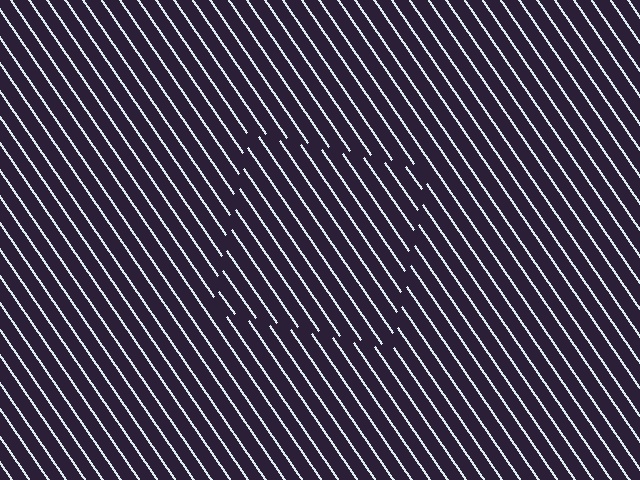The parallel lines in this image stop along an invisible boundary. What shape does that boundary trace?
An illusory square. The interior of the shape contains the same grating, shifted by half a period — the contour is defined by the phase discontinuity where line-ends from the inner and outer gratings abut.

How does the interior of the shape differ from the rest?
The interior of the shape contains the same grating, shifted by half a period — the contour is defined by the phase discontinuity where line-ends from the inner and outer gratings abut.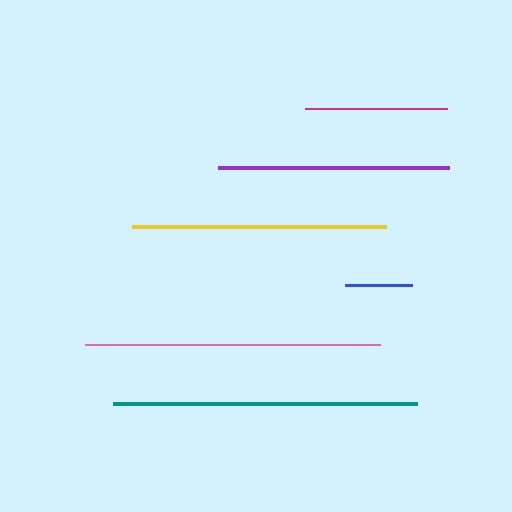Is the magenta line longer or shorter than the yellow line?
The yellow line is longer than the magenta line.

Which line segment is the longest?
The teal line is the longest at approximately 304 pixels.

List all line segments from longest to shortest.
From longest to shortest: teal, pink, yellow, purple, magenta, blue.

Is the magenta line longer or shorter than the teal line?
The teal line is longer than the magenta line.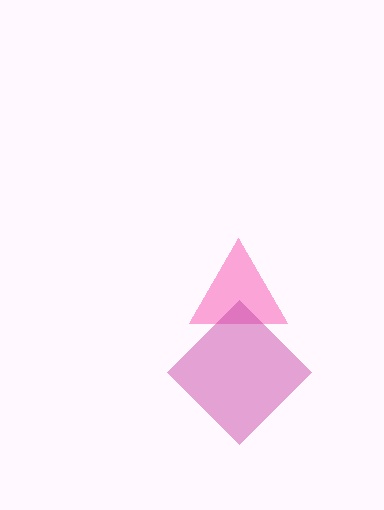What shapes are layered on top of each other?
The layered shapes are: a pink triangle, a magenta diamond.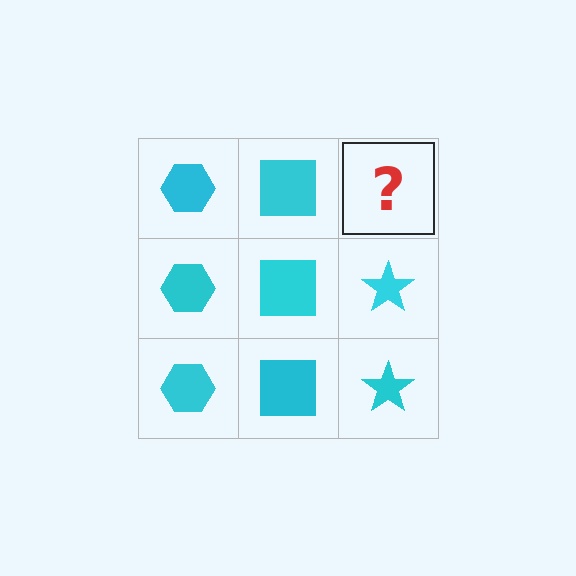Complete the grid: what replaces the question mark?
The question mark should be replaced with a cyan star.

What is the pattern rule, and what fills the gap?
The rule is that each column has a consistent shape. The gap should be filled with a cyan star.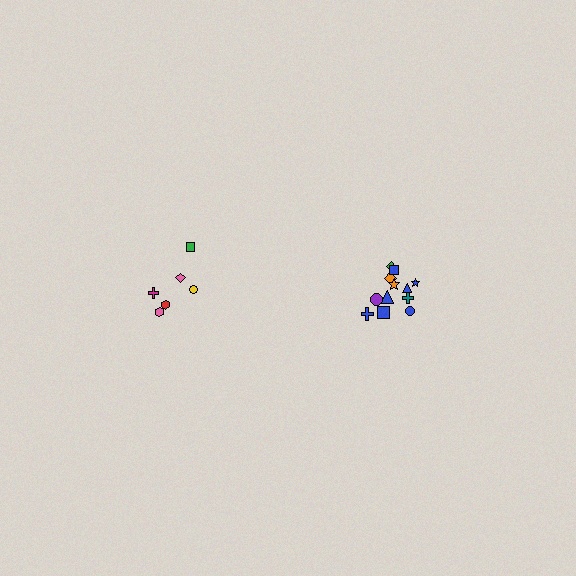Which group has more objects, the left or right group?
The right group.